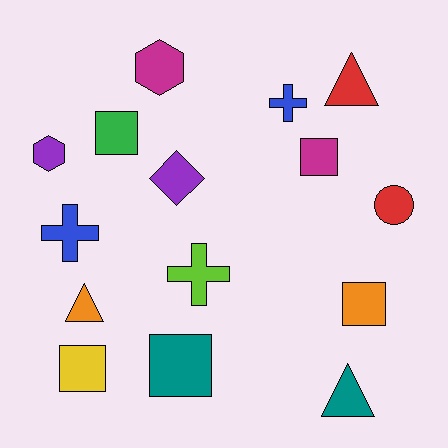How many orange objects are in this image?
There are 2 orange objects.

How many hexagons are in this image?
There are 2 hexagons.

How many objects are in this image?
There are 15 objects.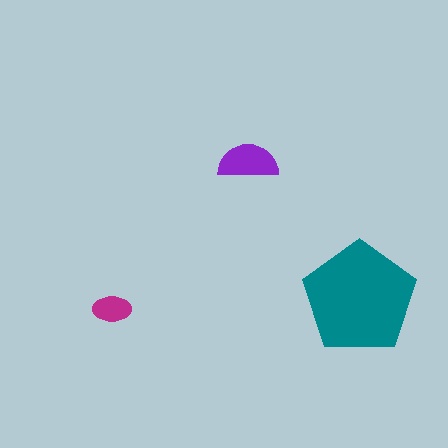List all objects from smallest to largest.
The magenta ellipse, the purple semicircle, the teal pentagon.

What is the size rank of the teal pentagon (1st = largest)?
1st.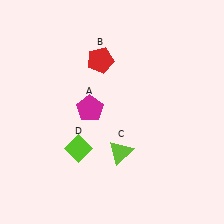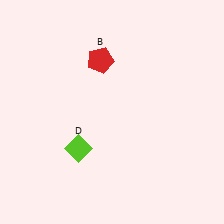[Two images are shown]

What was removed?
The magenta pentagon (A), the lime triangle (C) were removed in Image 2.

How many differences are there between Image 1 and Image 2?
There are 2 differences between the two images.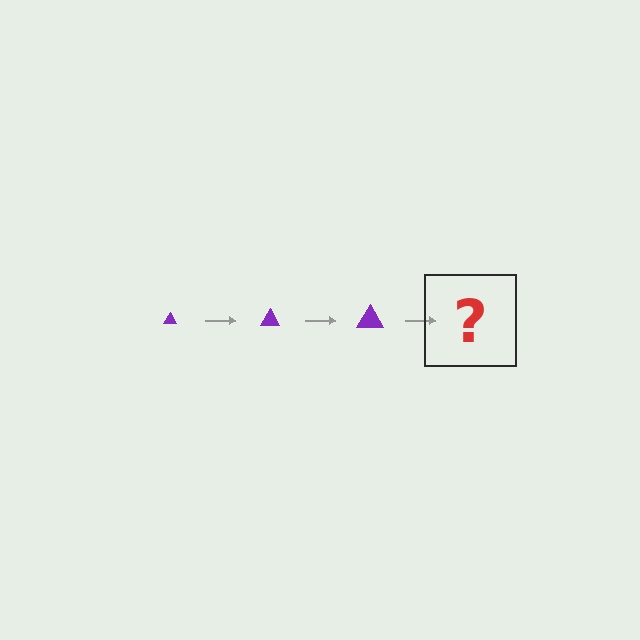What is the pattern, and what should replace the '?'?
The pattern is that the triangle gets progressively larger each step. The '?' should be a purple triangle, larger than the previous one.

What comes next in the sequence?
The next element should be a purple triangle, larger than the previous one.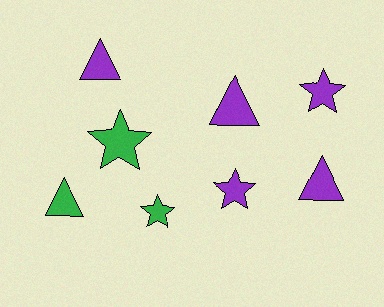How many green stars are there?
There are 2 green stars.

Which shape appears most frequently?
Triangle, with 4 objects.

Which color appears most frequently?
Purple, with 5 objects.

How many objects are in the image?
There are 8 objects.